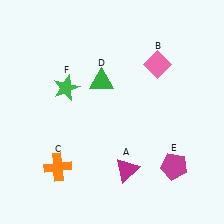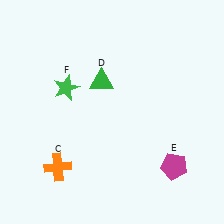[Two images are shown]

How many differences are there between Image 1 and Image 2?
There are 2 differences between the two images.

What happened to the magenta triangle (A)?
The magenta triangle (A) was removed in Image 2. It was in the bottom-right area of Image 1.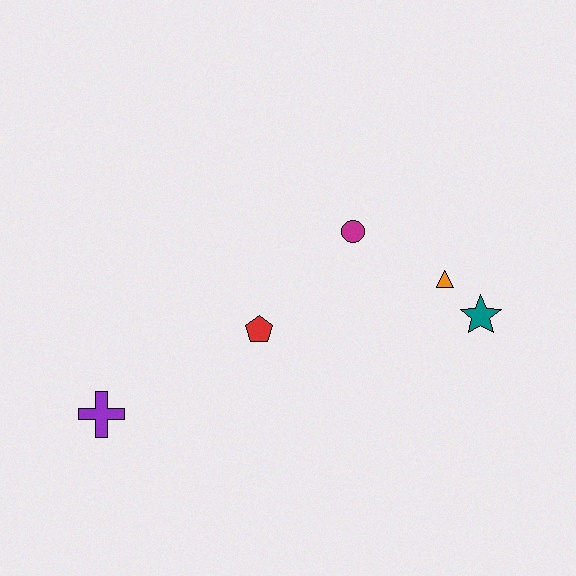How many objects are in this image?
There are 5 objects.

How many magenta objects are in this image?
There is 1 magenta object.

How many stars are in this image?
There is 1 star.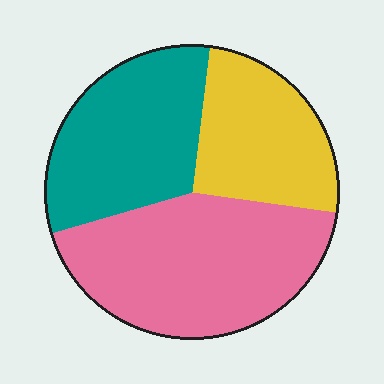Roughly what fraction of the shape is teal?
Teal covers 32% of the shape.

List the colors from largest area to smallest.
From largest to smallest: pink, teal, yellow.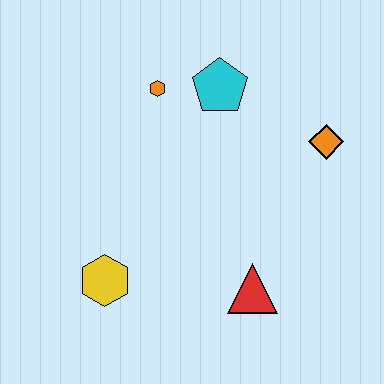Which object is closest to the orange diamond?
The cyan pentagon is closest to the orange diamond.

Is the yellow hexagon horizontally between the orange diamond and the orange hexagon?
No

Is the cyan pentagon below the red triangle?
No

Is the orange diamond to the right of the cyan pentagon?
Yes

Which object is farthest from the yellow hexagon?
The orange diamond is farthest from the yellow hexagon.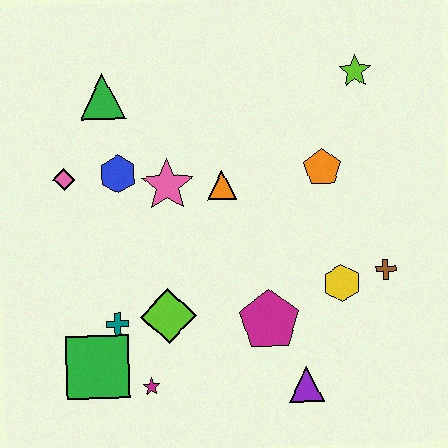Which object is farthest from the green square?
The lime star is farthest from the green square.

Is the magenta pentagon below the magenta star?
No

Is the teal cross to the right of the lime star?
No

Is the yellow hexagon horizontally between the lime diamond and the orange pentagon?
No